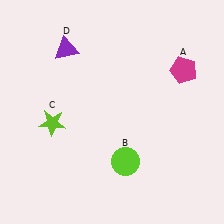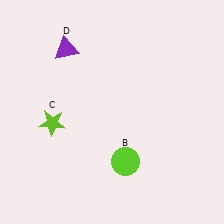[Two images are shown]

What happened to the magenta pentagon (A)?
The magenta pentagon (A) was removed in Image 2. It was in the top-right area of Image 1.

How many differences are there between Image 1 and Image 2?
There is 1 difference between the two images.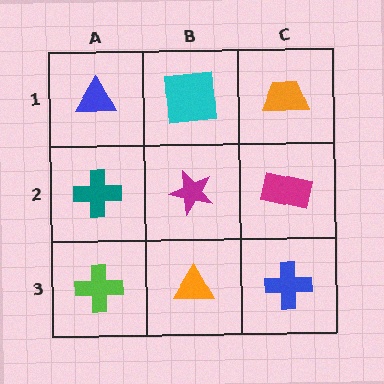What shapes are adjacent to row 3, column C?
A magenta rectangle (row 2, column C), an orange triangle (row 3, column B).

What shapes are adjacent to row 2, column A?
A blue triangle (row 1, column A), a lime cross (row 3, column A), a magenta star (row 2, column B).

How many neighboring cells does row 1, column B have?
3.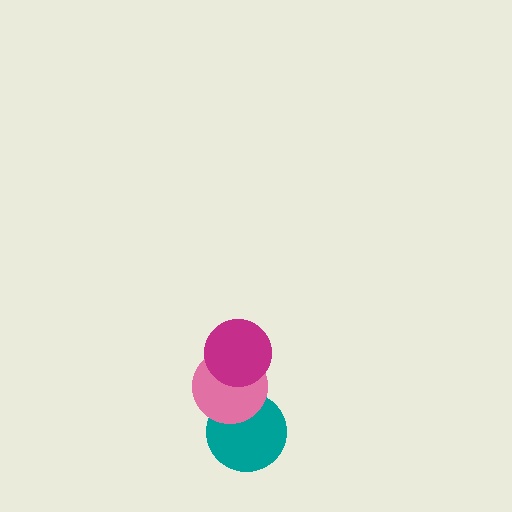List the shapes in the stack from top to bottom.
From top to bottom: the magenta circle, the pink circle, the teal circle.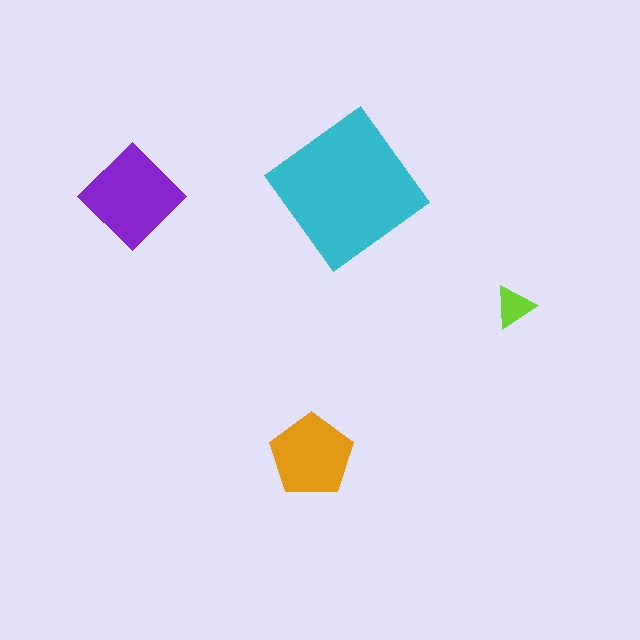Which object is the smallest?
The lime triangle.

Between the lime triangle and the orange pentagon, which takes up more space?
The orange pentagon.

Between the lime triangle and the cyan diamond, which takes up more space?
The cyan diamond.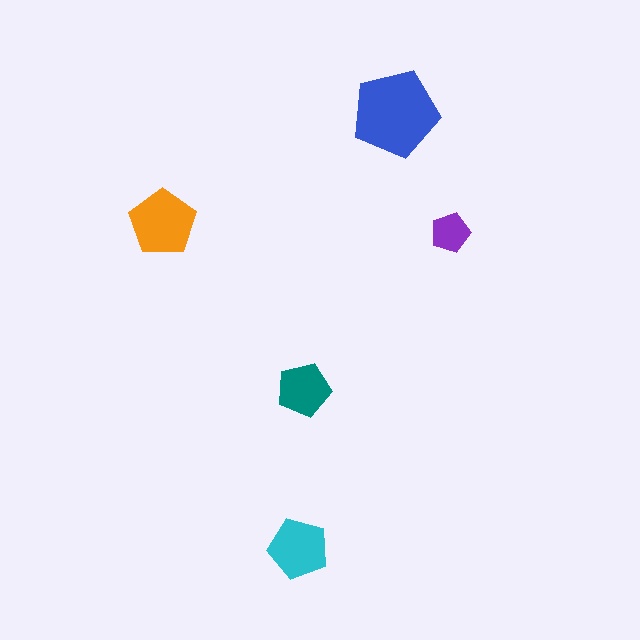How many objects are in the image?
There are 5 objects in the image.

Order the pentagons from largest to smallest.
the blue one, the orange one, the cyan one, the teal one, the purple one.